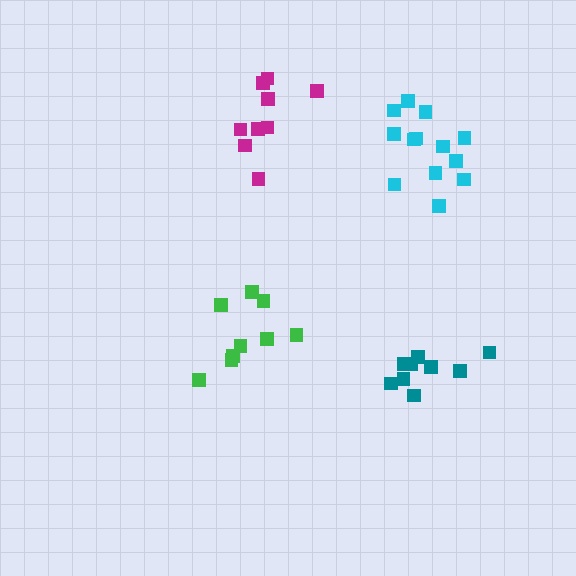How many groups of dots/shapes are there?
There are 4 groups.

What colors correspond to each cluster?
The clusters are colored: green, magenta, teal, cyan.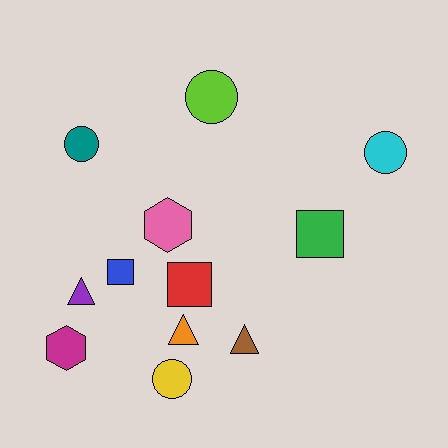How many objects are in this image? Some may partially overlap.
There are 12 objects.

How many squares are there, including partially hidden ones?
There are 3 squares.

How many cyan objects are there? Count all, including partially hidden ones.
There is 1 cyan object.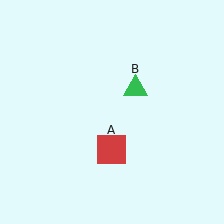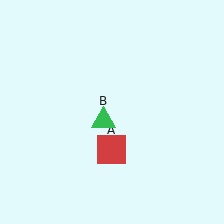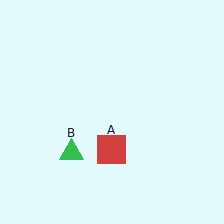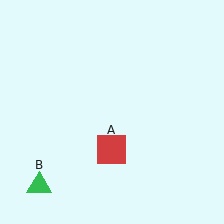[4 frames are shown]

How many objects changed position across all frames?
1 object changed position: green triangle (object B).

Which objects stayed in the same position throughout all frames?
Red square (object A) remained stationary.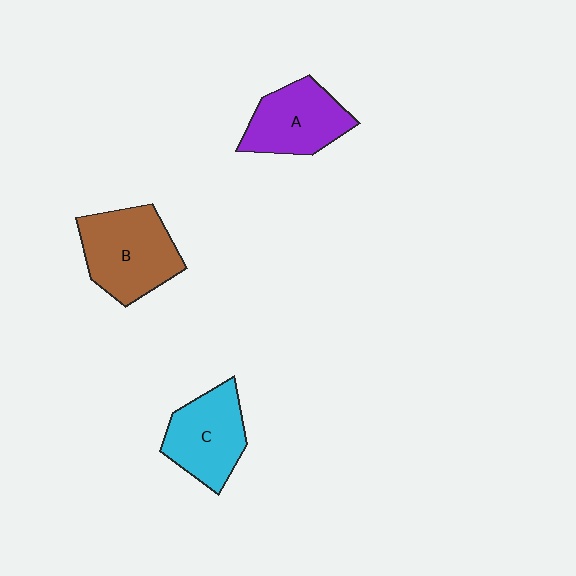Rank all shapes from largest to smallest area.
From largest to smallest: B (brown), C (cyan), A (purple).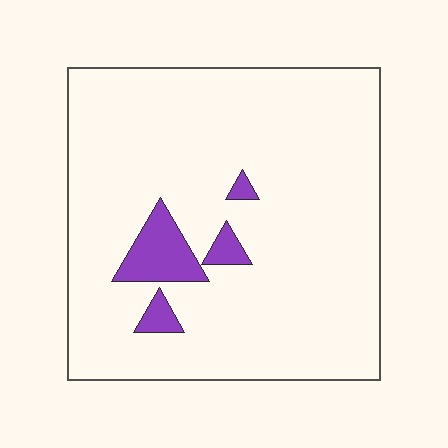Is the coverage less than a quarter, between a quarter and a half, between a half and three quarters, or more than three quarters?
Less than a quarter.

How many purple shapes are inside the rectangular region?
4.